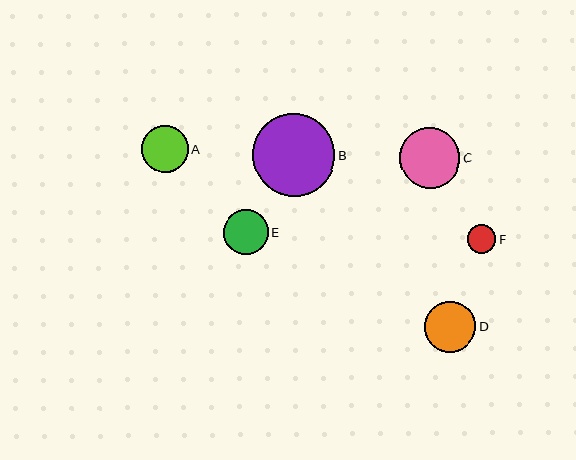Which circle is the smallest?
Circle F is the smallest with a size of approximately 28 pixels.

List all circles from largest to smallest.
From largest to smallest: B, C, D, A, E, F.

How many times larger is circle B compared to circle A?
Circle B is approximately 1.8 times the size of circle A.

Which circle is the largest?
Circle B is the largest with a size of approximately 83 pixels.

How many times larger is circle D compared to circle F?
Circle D is approximately 1.8 times the size of circle F.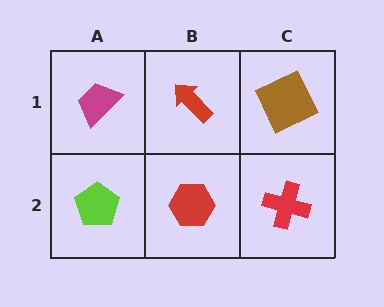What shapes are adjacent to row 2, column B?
A red arrow (row 1, column B), a lime pentagon (row 2, column A), a red cross (row 2, column C).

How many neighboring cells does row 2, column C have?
2.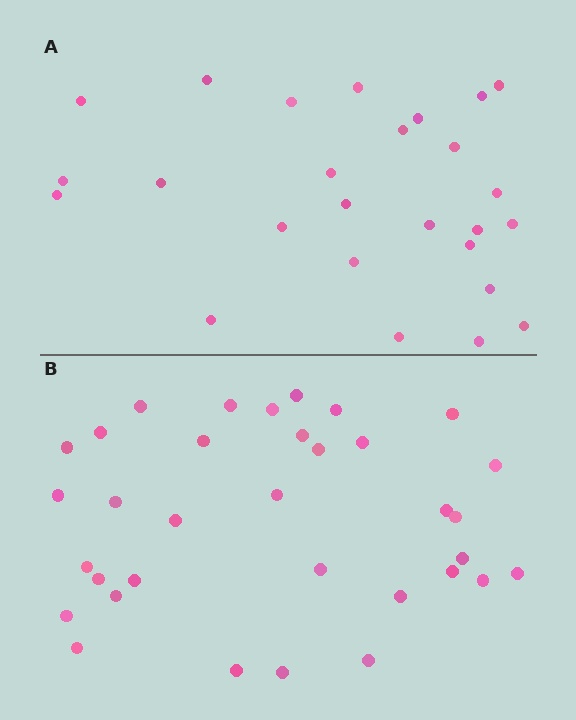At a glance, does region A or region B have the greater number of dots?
Region B (the bottom region) has more dots.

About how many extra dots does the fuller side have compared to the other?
Region B has roughly 8 or so more dots than region A.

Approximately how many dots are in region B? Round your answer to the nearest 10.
About 30 dots. (The exact count is 34, which rounds to 30.)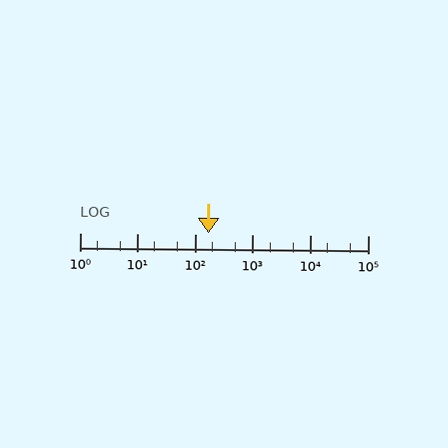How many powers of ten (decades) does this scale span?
The scale spans 5 decades, from 1 to 100000.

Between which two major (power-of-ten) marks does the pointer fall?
The pointer is between 100 and 1000.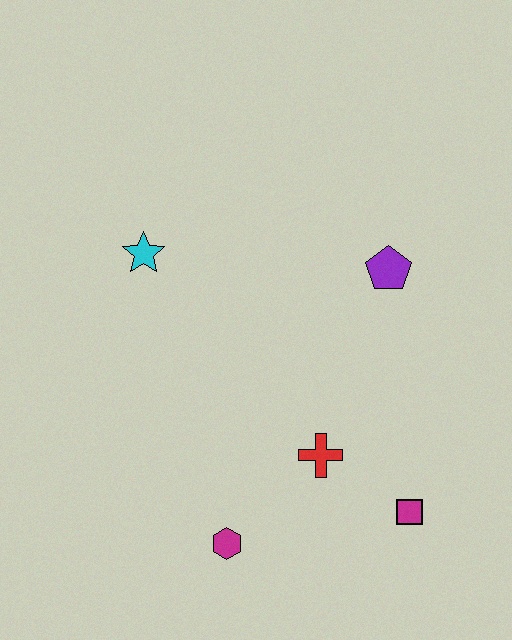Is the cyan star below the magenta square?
No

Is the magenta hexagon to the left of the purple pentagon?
Yes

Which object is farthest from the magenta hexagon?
The purple pentagon is farthest from the magenta hexagon.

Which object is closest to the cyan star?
The purple pentagon is closest to the cyan star.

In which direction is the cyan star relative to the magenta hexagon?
The cyan star is above the magenta hexagon.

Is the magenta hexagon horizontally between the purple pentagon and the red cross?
No